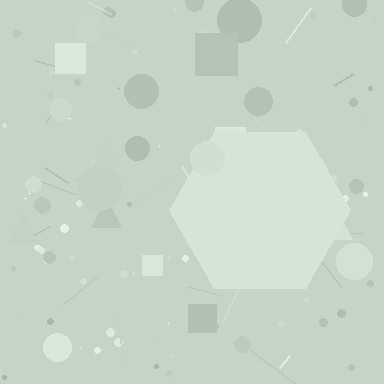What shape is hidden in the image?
A hexagon is hidden in the image.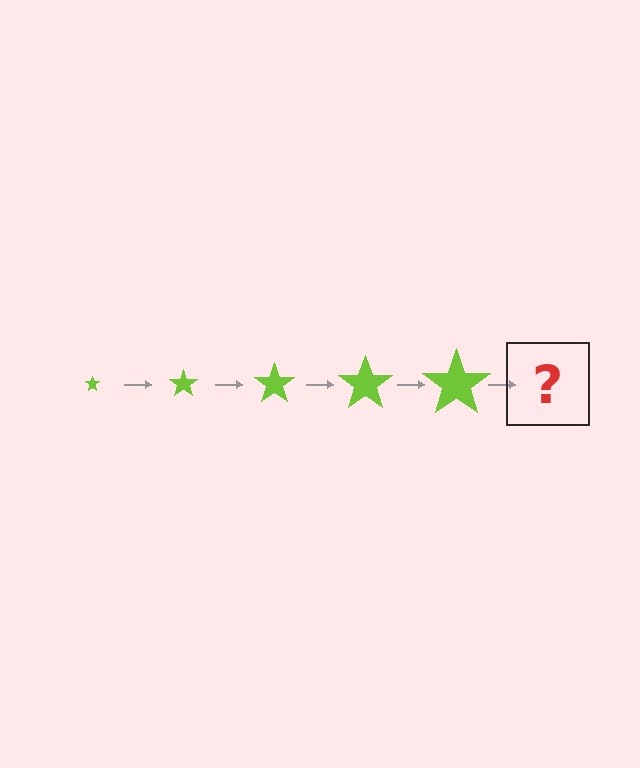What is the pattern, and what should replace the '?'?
The pattern is that the star gets progressively larger each step. The '?' should be a lime star, larger than the previous one.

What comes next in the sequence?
The next element should be a lime star, larger than the previous one.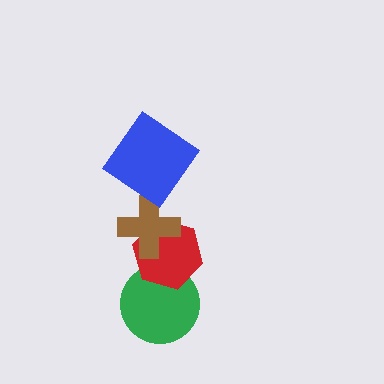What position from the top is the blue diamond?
The blue diamond is 1st from the top.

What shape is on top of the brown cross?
The blue diamond is on top of the brown cross.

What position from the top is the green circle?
The green circle is 4th from the top.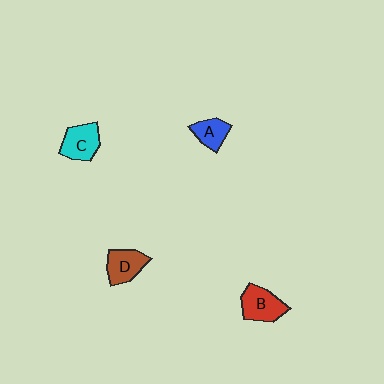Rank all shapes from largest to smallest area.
From largest to smallest: B (red), C (cyan), D (brown), A (blue).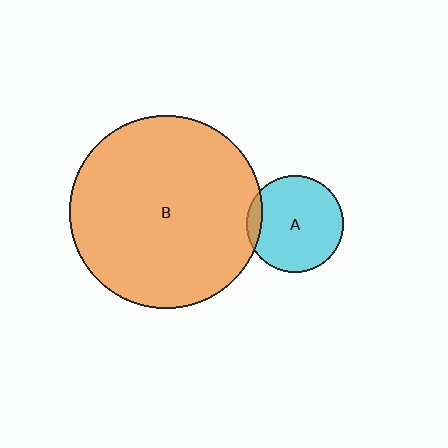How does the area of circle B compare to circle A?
Approximately 4.0 times.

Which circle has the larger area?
Circle B (orange).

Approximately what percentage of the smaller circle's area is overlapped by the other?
Approximately 10%.